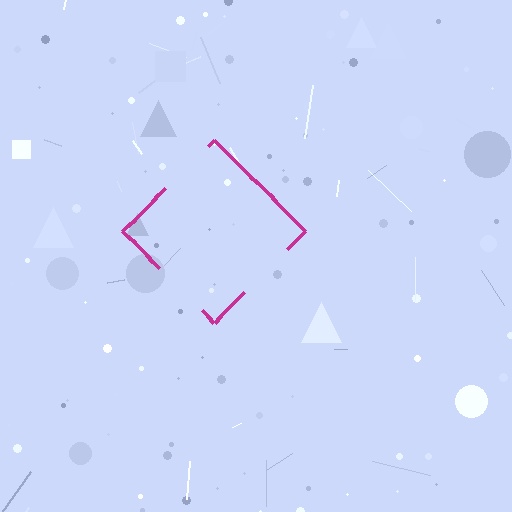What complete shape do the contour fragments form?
The contour fragments form a diamond.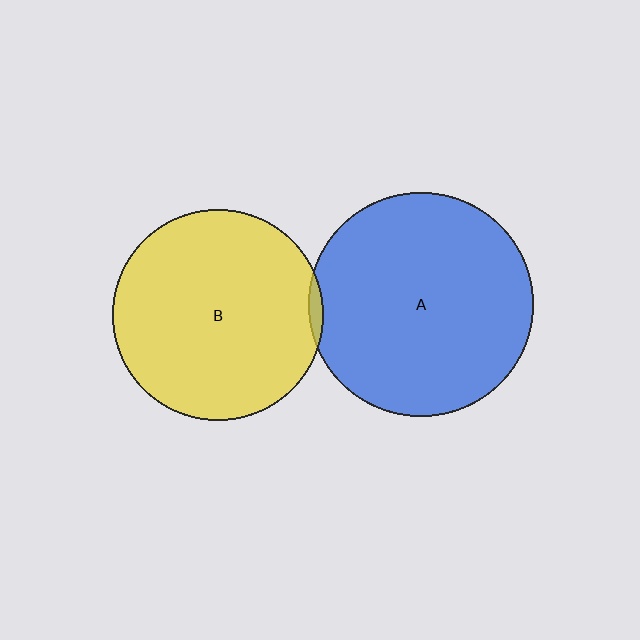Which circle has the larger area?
Circle A (blue).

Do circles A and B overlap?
Yes.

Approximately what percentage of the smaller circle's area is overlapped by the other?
Approximately 5%.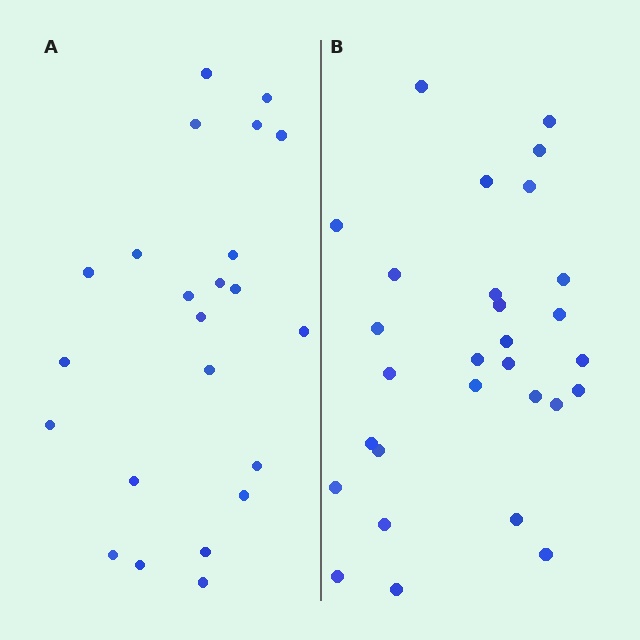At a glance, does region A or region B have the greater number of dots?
Region B (the right region) has more dots.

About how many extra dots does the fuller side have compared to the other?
Region B has about 6 more dots than region A.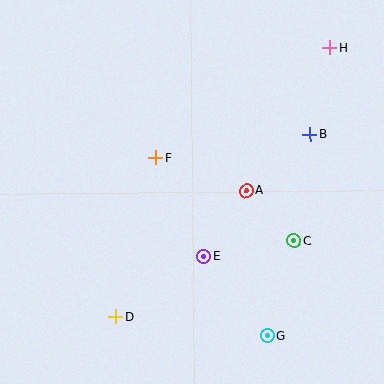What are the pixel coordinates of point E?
Point E is at (204, 256).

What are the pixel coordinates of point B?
Point B is at (310, 134).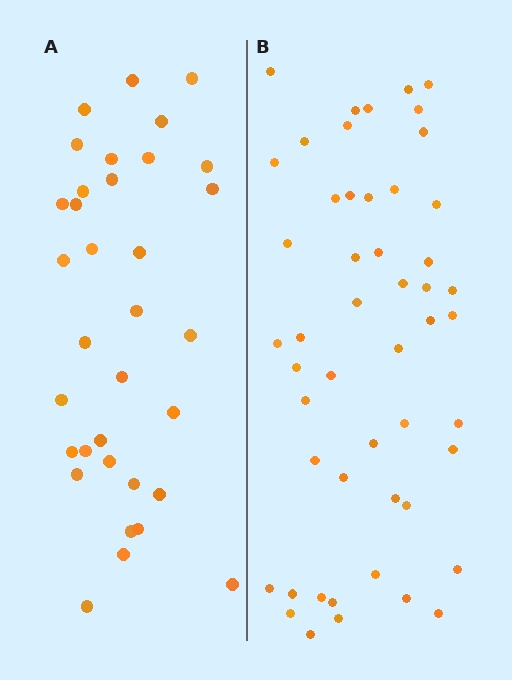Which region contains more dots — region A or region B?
Region B (the right region) has more dots.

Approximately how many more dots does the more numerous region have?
Region B has approximately 15 more dots than region A.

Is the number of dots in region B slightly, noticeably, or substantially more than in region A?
Region B has substantially more. The ratio is roughly 1.5 to 1.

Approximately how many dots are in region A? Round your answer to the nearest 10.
About 30 dots. (The exact count is 34, which rounds to 30.)